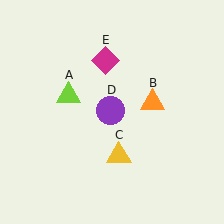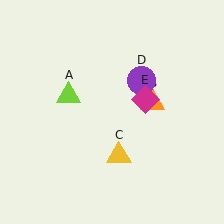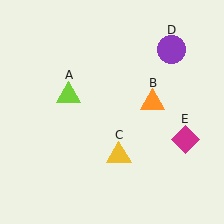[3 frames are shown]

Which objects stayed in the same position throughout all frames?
Lime triangle (object A) and orange triangle (object B) and yellow triangle (object C) remained stationary.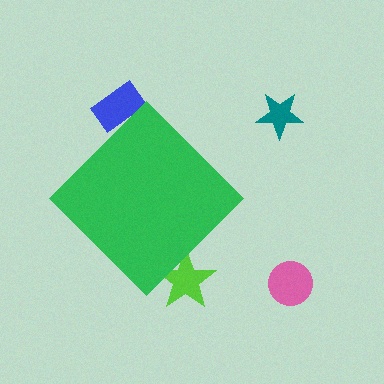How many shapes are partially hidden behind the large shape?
2 shapes are partially hidden.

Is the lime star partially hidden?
Yes, the lime star is partially hidden behind the green diamond.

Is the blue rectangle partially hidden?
Yes, the blue rectangle is partially hidden behind the green diamond.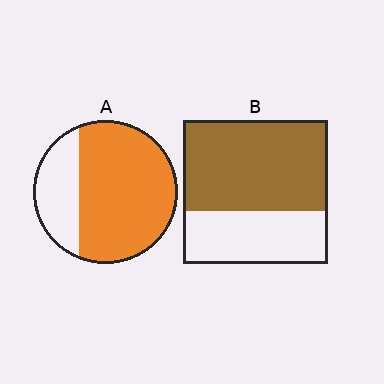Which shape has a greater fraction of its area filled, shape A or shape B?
Shape A.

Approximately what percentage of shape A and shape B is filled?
A is approximately 75% and B is approximately 65%.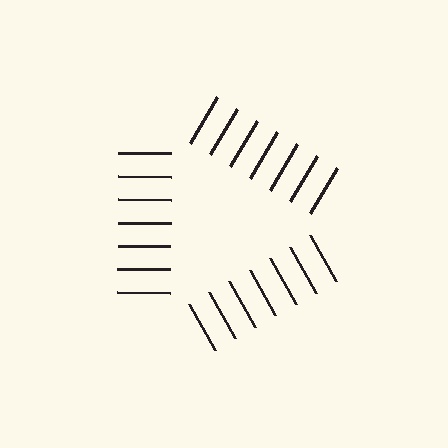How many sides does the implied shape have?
3 sides — the line-ends trace a triangle.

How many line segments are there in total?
21 — 7 along each of the 3 edges.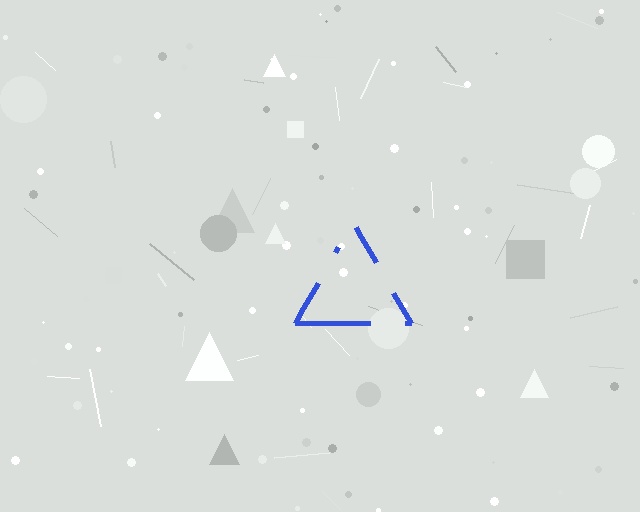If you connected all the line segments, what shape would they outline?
They would outline a triangle.